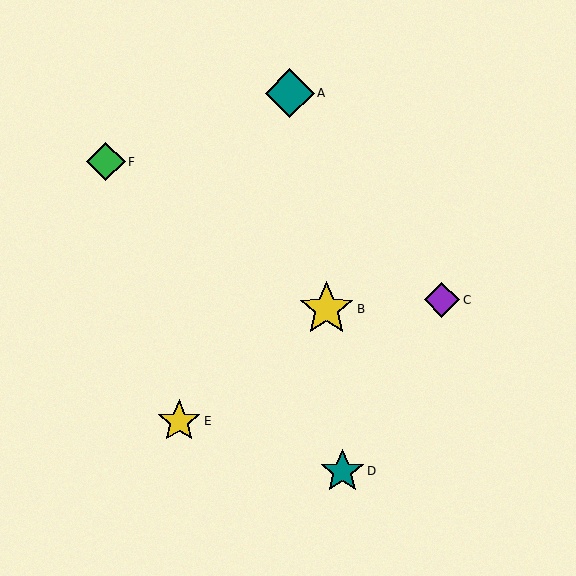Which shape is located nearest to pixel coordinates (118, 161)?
The green diamond (labeled F) at (106, 162) is nearest to that location.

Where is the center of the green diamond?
The center of the green diamond is at (106, 162).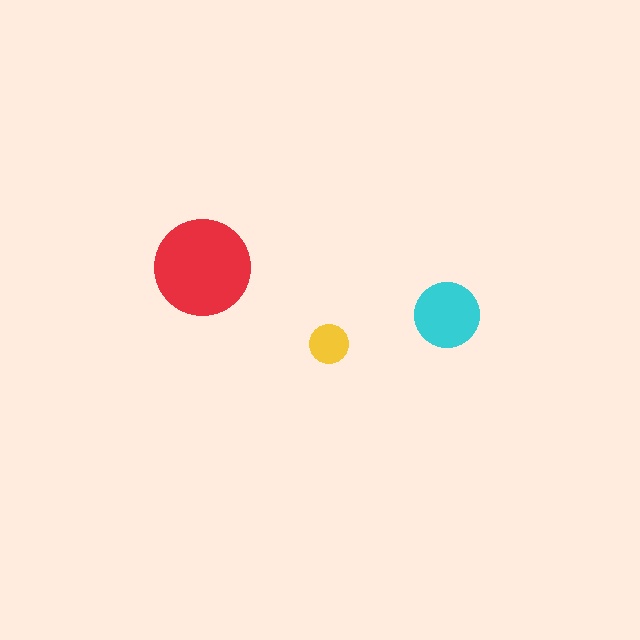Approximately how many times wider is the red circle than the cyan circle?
About 1.5 times wider.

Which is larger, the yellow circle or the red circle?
The red one.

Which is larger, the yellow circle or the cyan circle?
The cyan one.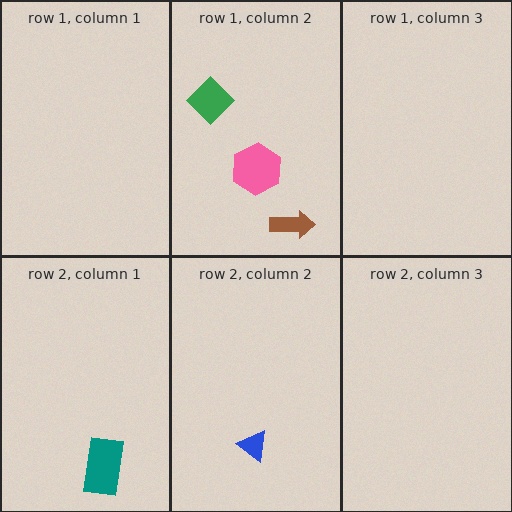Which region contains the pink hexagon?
The row 1, column 2 region.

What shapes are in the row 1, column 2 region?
The pink hexagon, the green diamond, the brown arrow.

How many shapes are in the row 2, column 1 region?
1.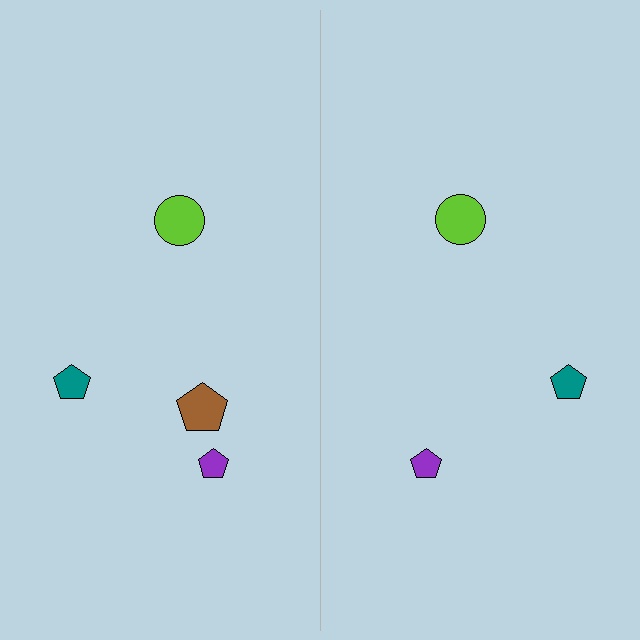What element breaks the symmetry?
A brown pentagon is missing from the right side.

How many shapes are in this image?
There are 7 shapes in this image.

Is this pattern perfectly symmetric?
No, the pattern is not perfectly symmetric. A brown pentagon is missing from the right side.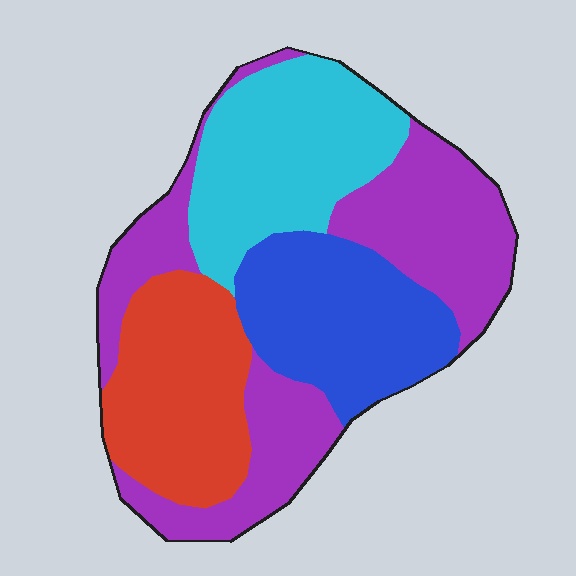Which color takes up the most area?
Purple, at roughly 35%.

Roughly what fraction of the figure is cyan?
Cyan covers around 25% of the figure.